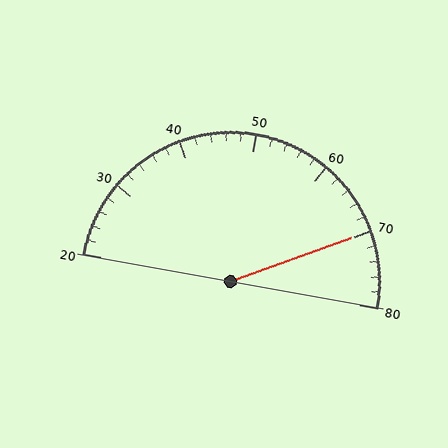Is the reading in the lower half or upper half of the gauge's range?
The reading is in the upper half of the range (20 to 80).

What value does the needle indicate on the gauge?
The needle indicates approximately 70.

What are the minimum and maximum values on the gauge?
The gauge ranges from 20 to 80.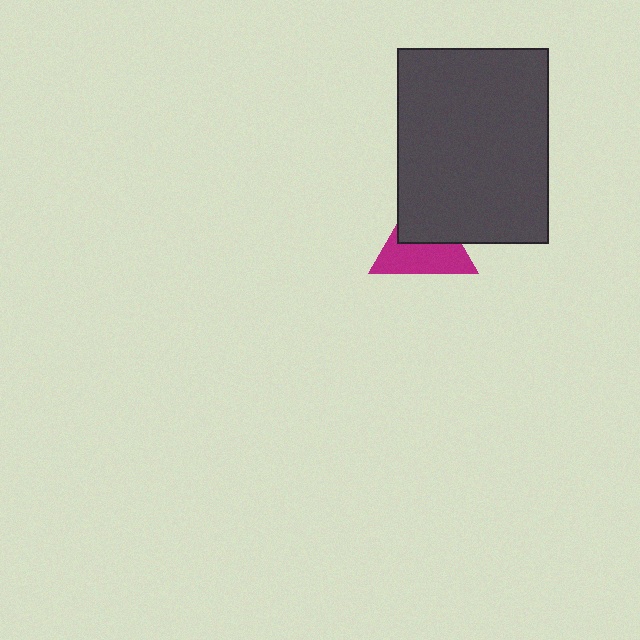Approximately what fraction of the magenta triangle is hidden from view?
Roughly 45% of the magenta triangle is hidden behind the dark gray rectangle.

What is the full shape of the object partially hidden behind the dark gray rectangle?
The partially hidden object is a magenta triangle.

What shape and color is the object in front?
The object in front is a dark gray rectangle.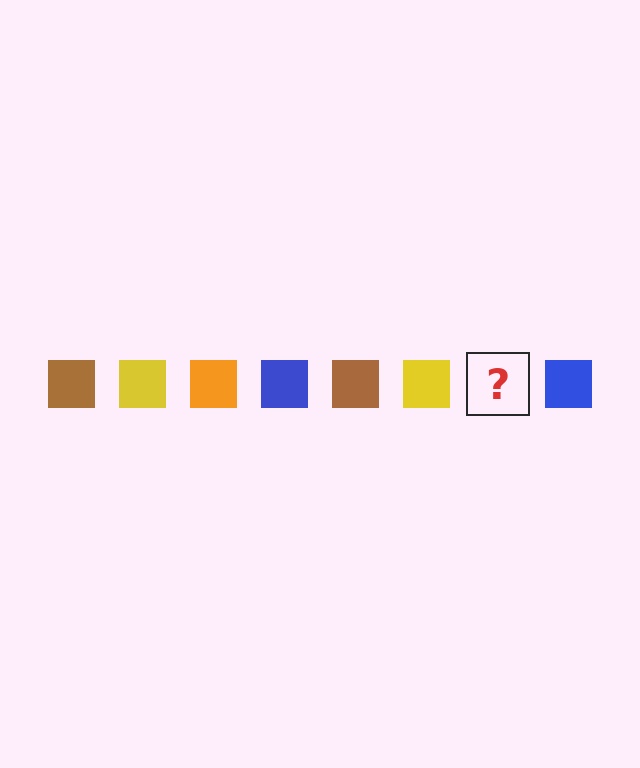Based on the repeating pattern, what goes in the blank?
The blank should be an orange square.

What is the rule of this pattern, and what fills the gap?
The rule is that the pattern cycles through brown, yellow, orange, blue squares. The gap should be filled with an orange square.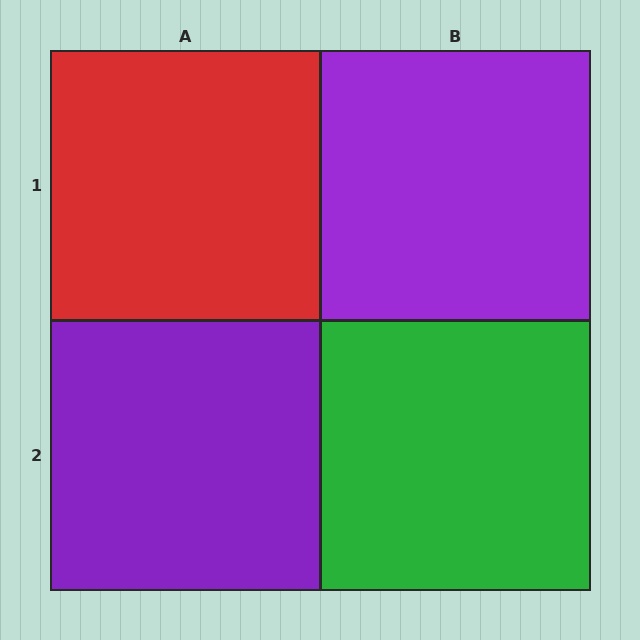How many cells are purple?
2 cells are purple.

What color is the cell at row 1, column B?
Purple.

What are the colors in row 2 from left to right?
Purple, green.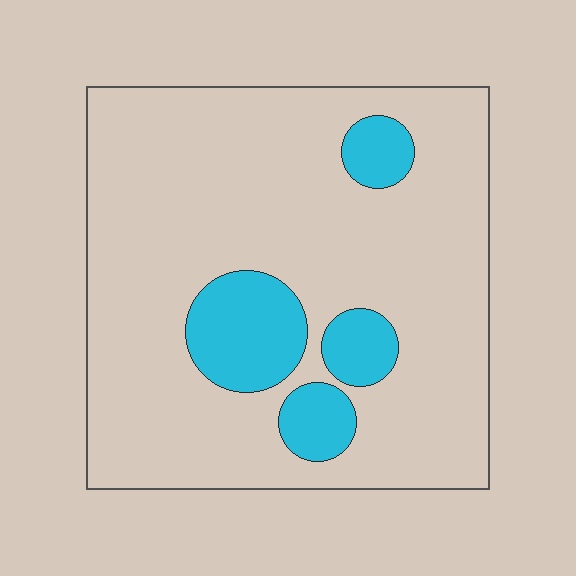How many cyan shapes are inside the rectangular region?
4.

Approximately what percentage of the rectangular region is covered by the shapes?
Approximately 15%.